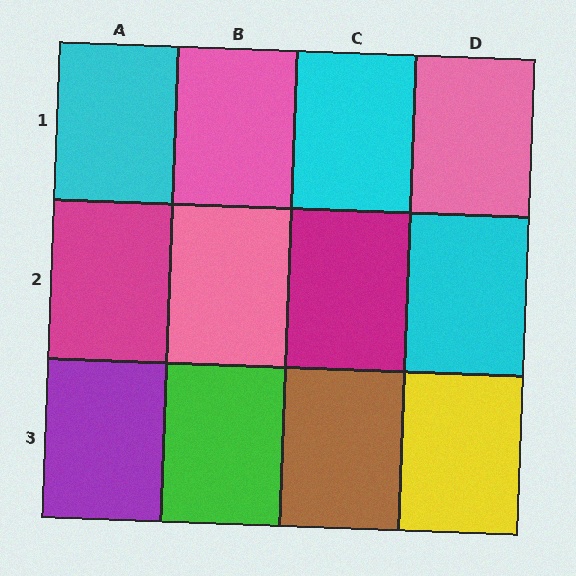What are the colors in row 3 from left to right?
Purple, green, brown, yellow.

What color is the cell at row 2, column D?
Cyan.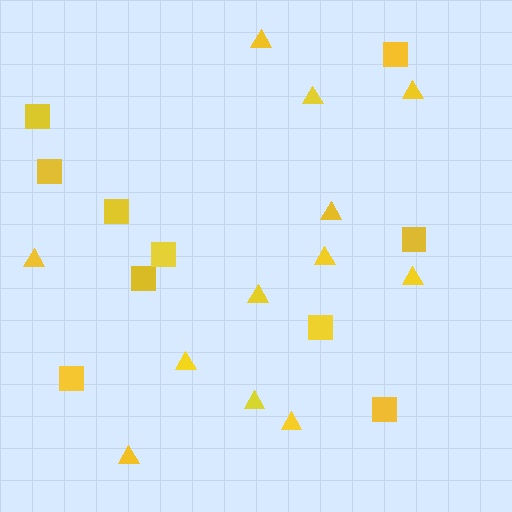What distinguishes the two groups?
There are 2 groups: one group of triangles (12) and one group of squares (10).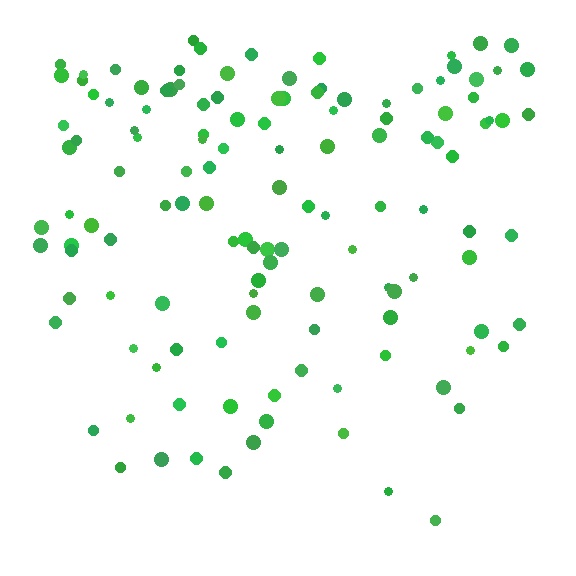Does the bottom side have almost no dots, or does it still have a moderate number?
Still a moderate number, just noticeably fewer than the top.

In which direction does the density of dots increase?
From bottom to top, with the top side densest.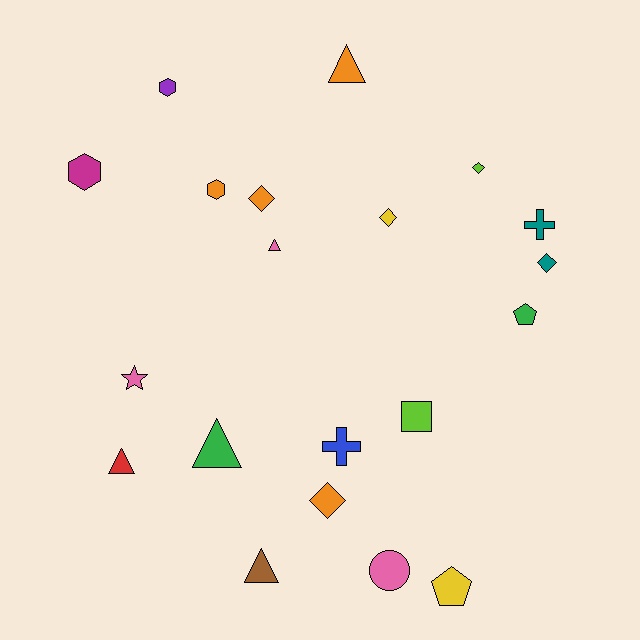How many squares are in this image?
There is 1 square.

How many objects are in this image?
There are 20 objects.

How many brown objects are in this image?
There is 1 brown object.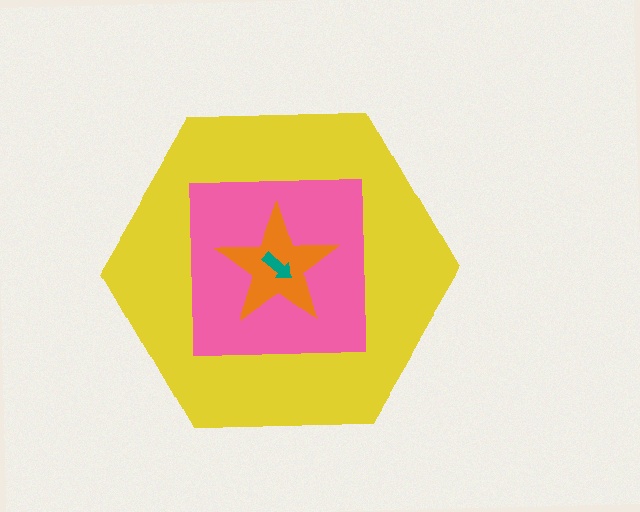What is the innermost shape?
The teal arrow.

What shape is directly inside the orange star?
The teal arrow.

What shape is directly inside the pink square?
The orange star.